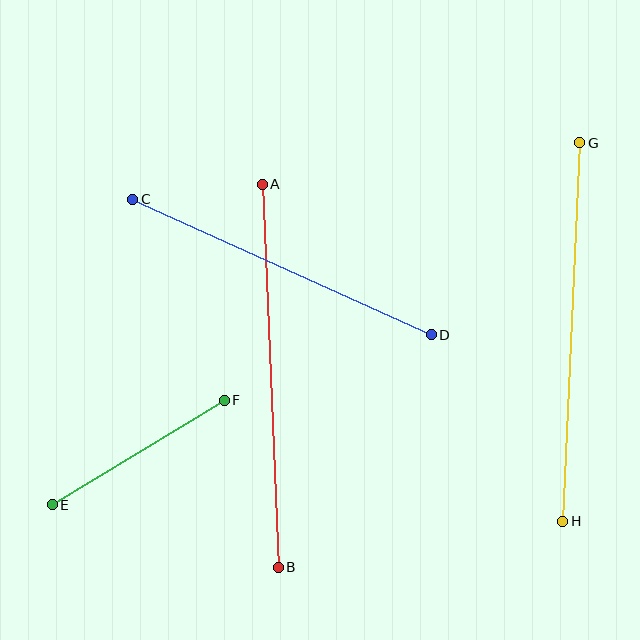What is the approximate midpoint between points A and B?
The midpoint is at approximately (270, 376) pixels.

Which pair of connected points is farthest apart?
Points A and B are farthest apart.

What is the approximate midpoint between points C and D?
The midpoint is at approximately (282, 267) pixels.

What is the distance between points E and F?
The distance is approximately 201 pixels.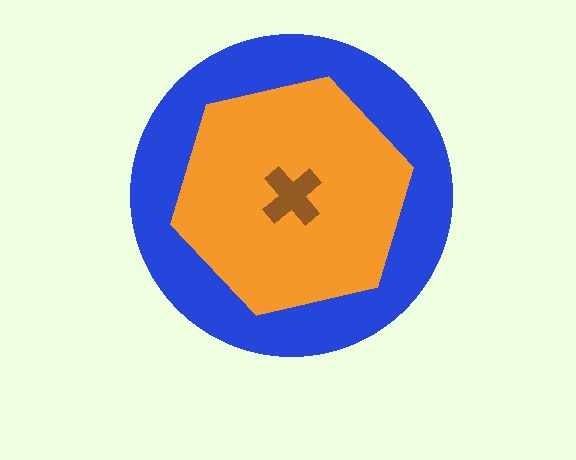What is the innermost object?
The brown cross.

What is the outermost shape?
The blue circle.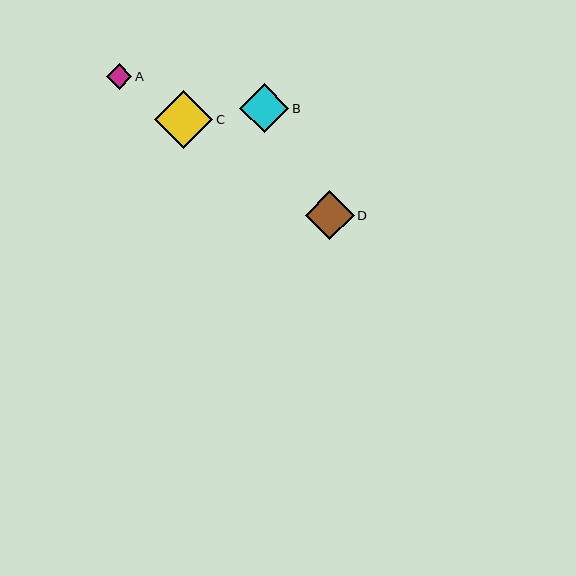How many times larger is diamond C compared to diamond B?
Diamond C is approximately 1.2 times the size of diamond B.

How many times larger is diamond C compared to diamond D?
Diamond C is approximately 1.2 times the size of diamond D.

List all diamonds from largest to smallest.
From largest to smallest: C, B, D, A.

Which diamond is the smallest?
Diamond A is the smallest with a size of approximately 26 pixels.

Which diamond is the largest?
Diamond C is the largest with a size of approximately 58 pixels.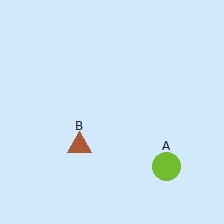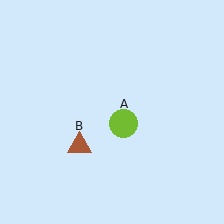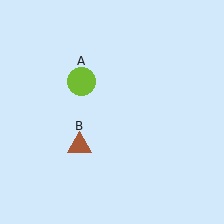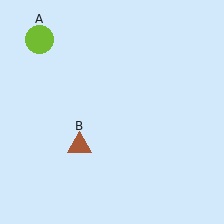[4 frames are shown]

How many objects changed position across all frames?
1 object changed position: lime circle (object A).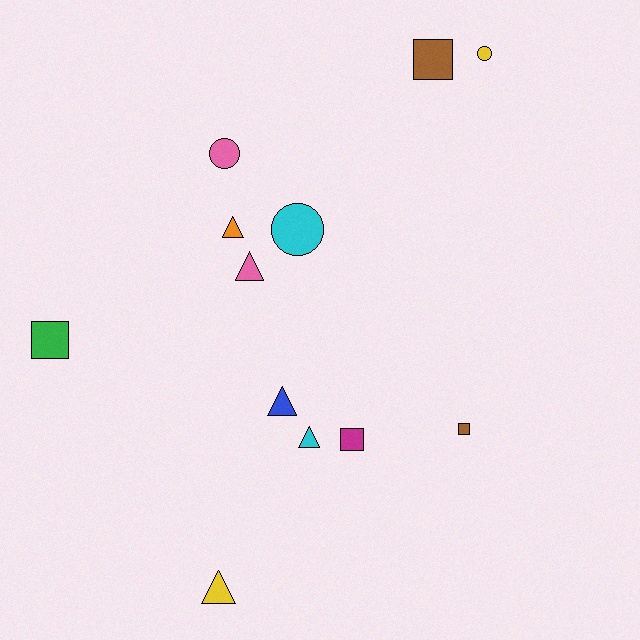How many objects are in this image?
There are 12 objects.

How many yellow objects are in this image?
There are 2 yellow objects.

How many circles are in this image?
There are 3 circles.